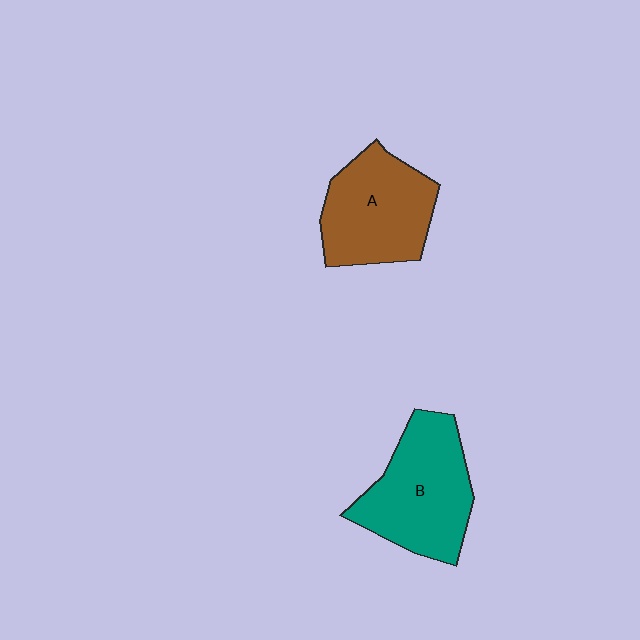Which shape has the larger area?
Shape B (teal).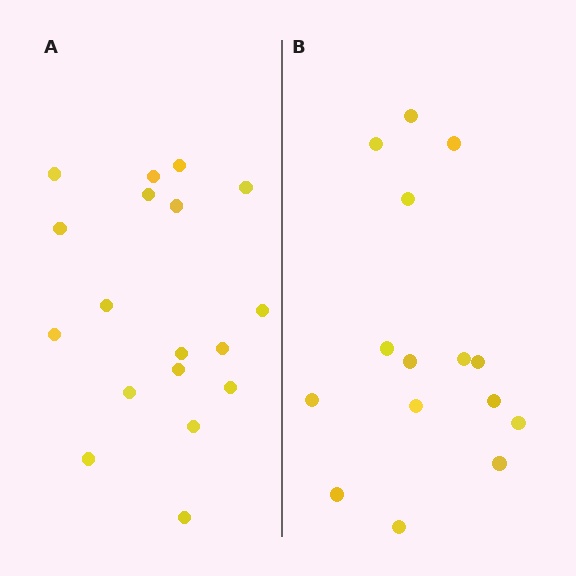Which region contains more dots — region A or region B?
Region A (the left region) has more dots.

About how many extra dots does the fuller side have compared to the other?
Region A has just a few more — roughly 2 or 3 more dots than region B.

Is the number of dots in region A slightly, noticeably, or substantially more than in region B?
Region A has only slightly more — the two regions are fairly close. The ratio is roughly 1.2 to 1.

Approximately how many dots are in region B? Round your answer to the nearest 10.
About 20 dots. (The exact count is 15, which rounds to 20.)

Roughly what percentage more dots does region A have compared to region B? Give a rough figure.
About 20% more.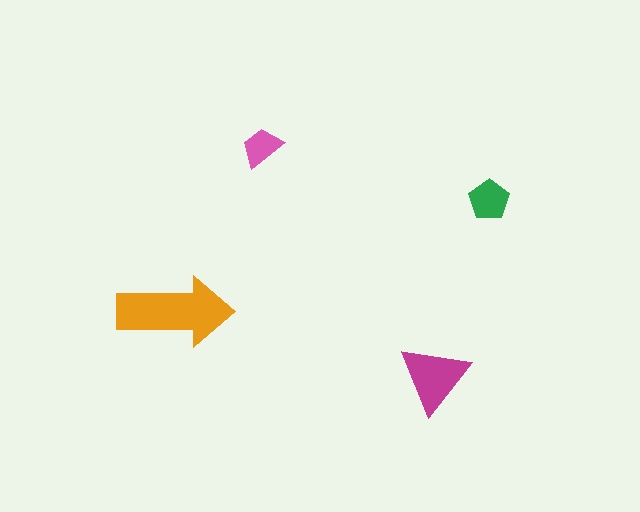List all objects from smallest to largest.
The pink trapezoid, the green pentagon, the magenta triangle, the orange arrow.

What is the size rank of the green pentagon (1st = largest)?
3rd.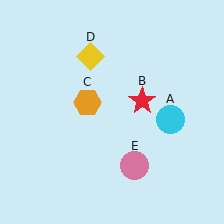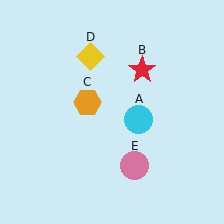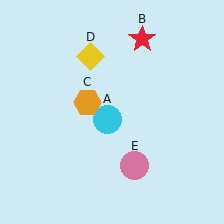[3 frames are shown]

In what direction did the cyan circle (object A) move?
The cyan circle (object A) moved left.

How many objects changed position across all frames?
2 objects changed position: cyan circle (object A), red star (object B).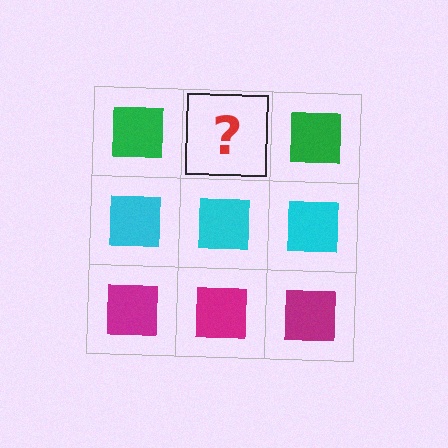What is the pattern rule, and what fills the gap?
The rule is that each row has a consistent color. The gap should be filled with a green square.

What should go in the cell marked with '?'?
The missing cell should contain a green square.